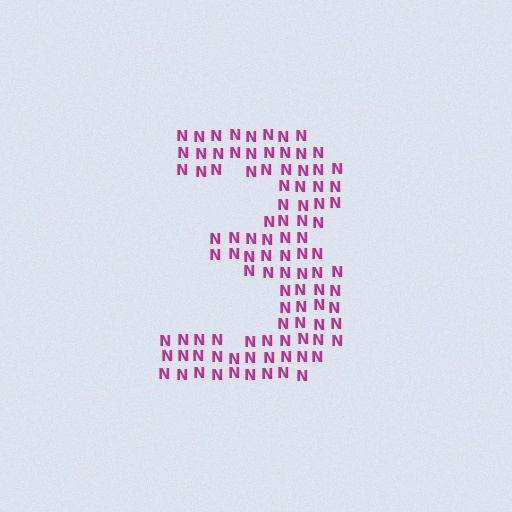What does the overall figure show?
The overall figure shows the digit 3.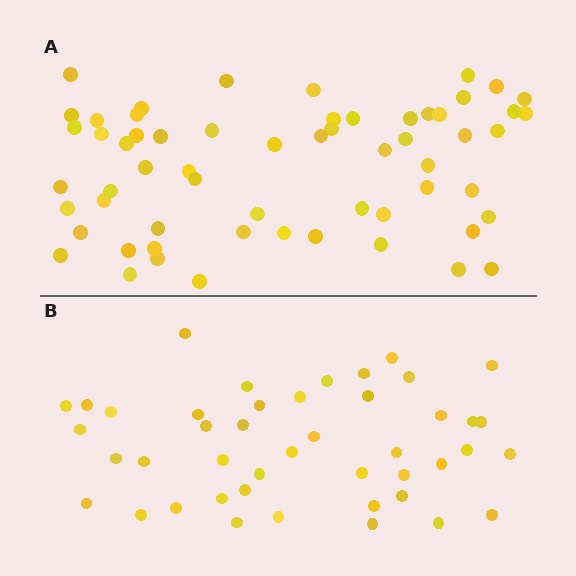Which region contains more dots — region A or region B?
Region A (the top region) has more dots.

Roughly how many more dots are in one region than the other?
Region A has approximately 15 more dots than region B.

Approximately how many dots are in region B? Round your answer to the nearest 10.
About 40 dots. (The exact count is 44, which rounds to 40.)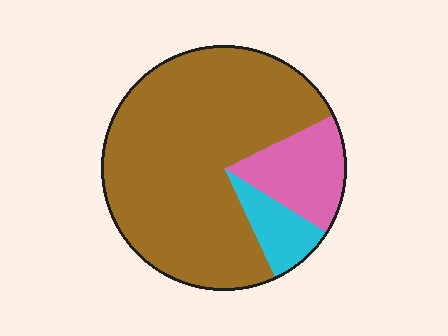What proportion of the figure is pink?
Pink covers 16% of the figure.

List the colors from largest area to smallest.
From largest to smallest: brown, pink, cyan.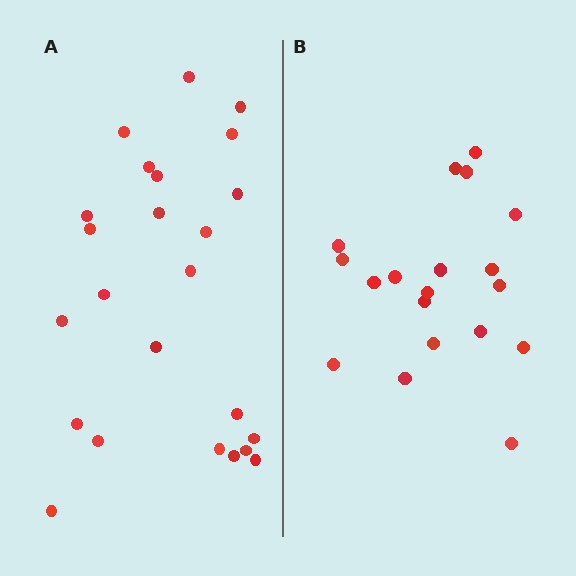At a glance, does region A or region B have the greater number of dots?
Region A (the left region) has more dots.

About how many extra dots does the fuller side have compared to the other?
Region A has about 5 more dots than region B.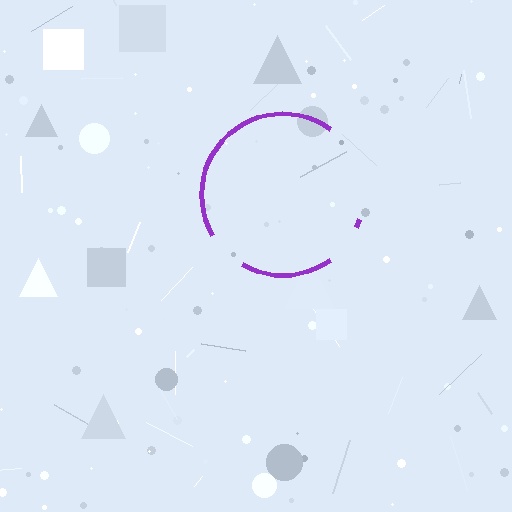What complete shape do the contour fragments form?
The contour fragments form a circle.